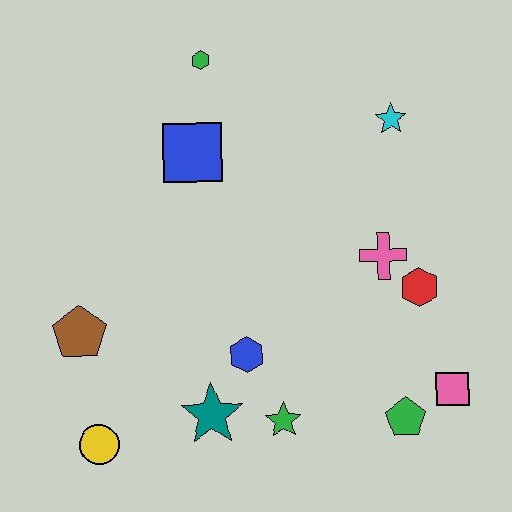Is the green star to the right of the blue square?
Yes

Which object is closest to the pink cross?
The red hexagon is closest to the pink cross.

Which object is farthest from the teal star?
The green hexagon is farthest from the teal star.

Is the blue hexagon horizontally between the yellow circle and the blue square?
No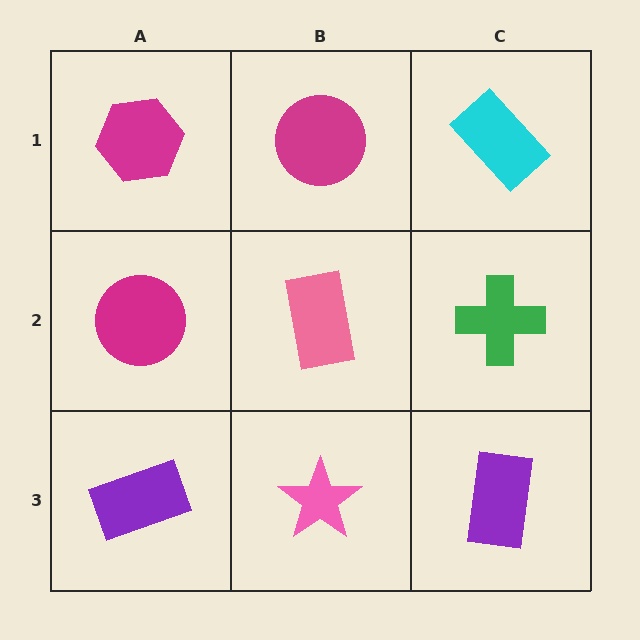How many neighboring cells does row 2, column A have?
3.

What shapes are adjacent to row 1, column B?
A pink rectangle (row 2, column B), a magenta hexagon (row 1, column A), a cyan rectangle (row 1, column C).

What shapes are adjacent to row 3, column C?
A green cross (row 2, column C), a pink star (row 3, column B).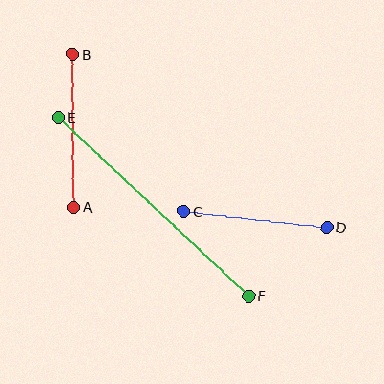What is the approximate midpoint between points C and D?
The midpoint is at approximately (255, 219) pixels.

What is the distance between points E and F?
The distance is approximately 261 pixels.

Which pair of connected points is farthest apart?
Points E and F are farthest apart.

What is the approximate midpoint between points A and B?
The midpoint is at approximately (73, 131) pixels.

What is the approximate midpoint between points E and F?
The midpoint is at approximately (154, 207) pixels.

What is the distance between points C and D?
The distance is approximately 144 pixels.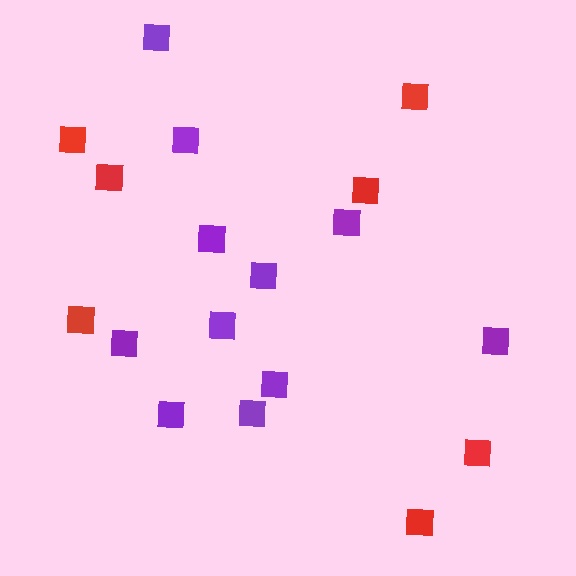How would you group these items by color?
There are 2 groups: one group of red squares (7) and one group of purple squares (11).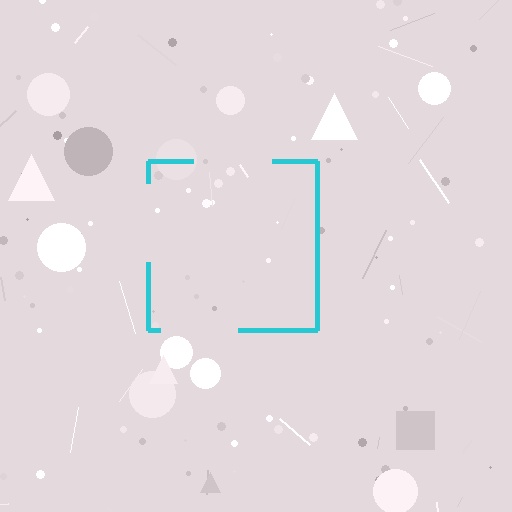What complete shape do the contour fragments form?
The contour fragments form a square.